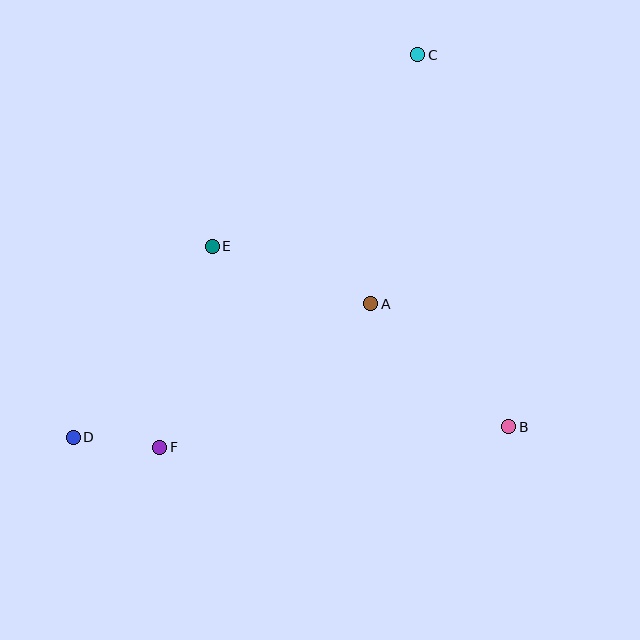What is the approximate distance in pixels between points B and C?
The distance between B and C is approximately 383 pixels.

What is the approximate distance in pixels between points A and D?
The distance between A and D is approximately 326 pixels.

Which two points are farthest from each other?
Points C and D are farthest from each other.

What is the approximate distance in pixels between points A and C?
The distance between A and C is approximately 253 pixels.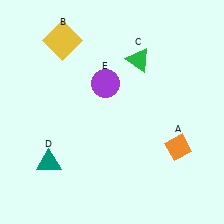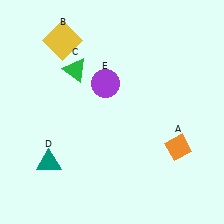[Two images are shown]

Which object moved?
The green triangle (C) moved left.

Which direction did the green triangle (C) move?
The green triangle (C) moved left.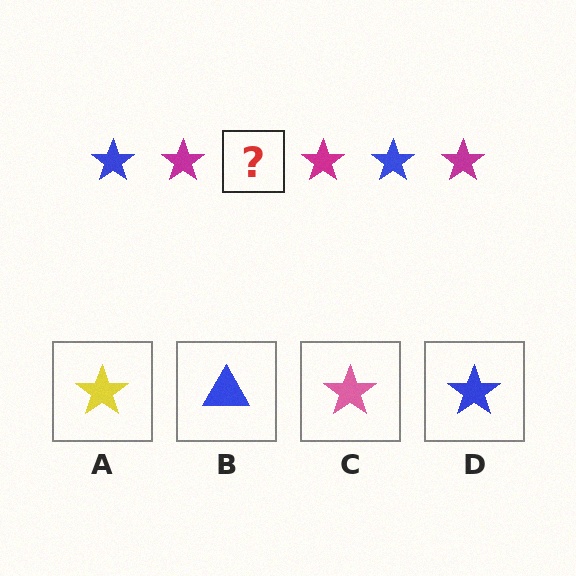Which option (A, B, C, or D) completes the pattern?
D.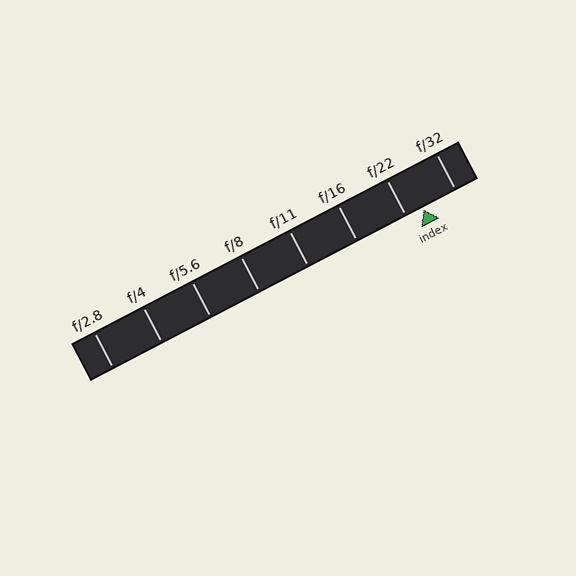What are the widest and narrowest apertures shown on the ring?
The widest aperture shown is f/2.8 and the narrowest is f/32.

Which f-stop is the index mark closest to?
The index mark is closest to f/22.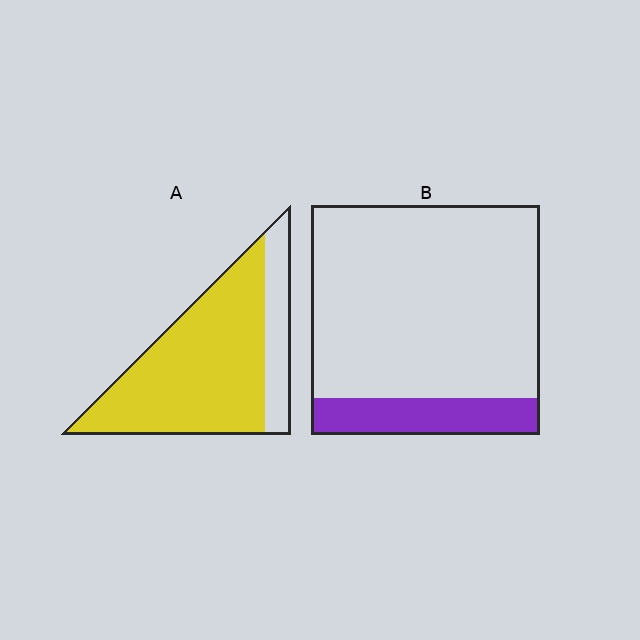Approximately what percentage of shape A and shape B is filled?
A is approximately 80% and B is approximately 15%.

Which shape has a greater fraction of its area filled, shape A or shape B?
Shape A.